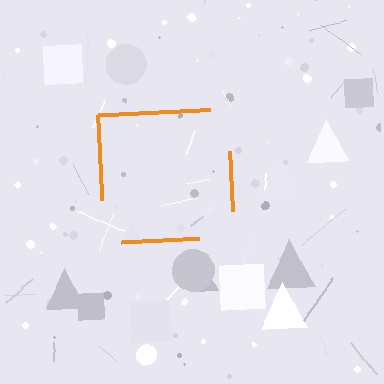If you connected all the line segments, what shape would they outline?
They would outline a square.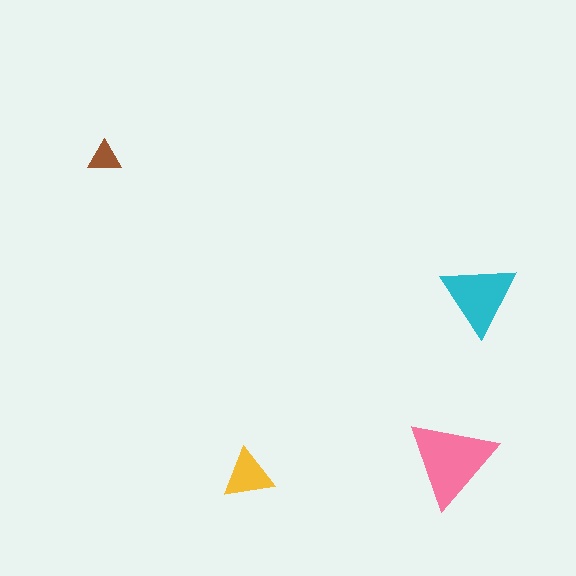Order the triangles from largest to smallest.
the pink one, the cyan one, the yellow one, the brown one.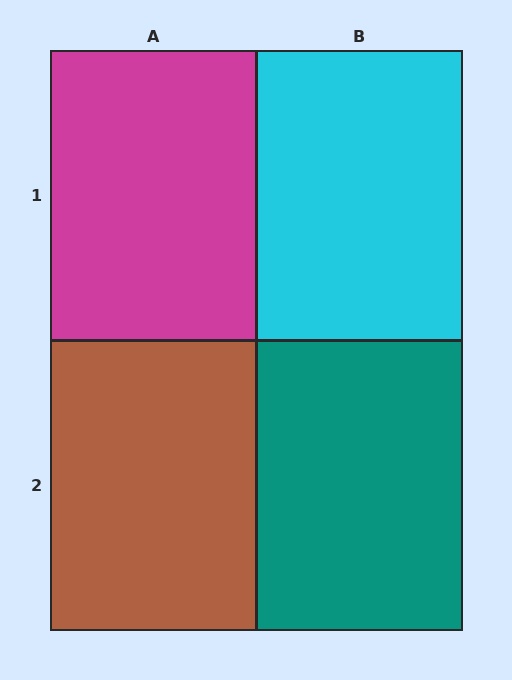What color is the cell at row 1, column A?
Magenta.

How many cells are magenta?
1 cell is magenta.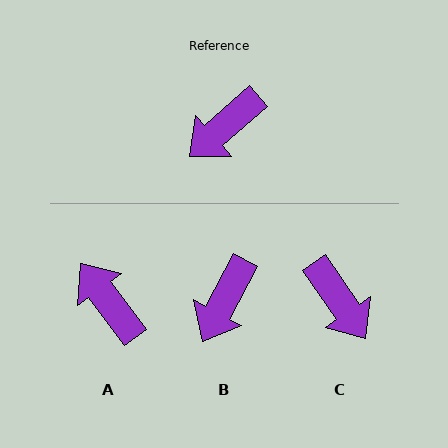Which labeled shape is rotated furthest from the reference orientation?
A, about 95 degrees away.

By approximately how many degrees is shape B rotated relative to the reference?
Approximately 21 degrees counter-clockwise.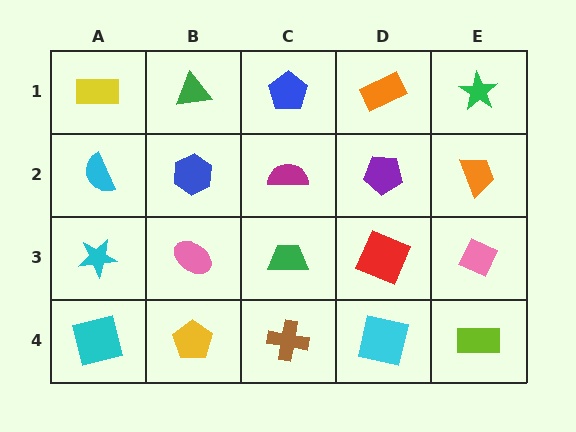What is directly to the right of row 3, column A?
A pink ellipse.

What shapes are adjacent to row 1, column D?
A purple pentagon (row 2, column D), a blue pentagon (row 1, column C), a green star (row 1, column E).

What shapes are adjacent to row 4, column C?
A green trapezoid (row 3, column C), a yellow pentagon (row 4, column B), a cyan square (row 4, column D).